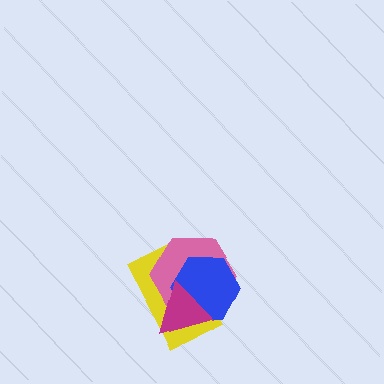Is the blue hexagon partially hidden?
Yes, it is partially covered by another shape.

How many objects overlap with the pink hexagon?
3 objects overlap with the pink hexagon.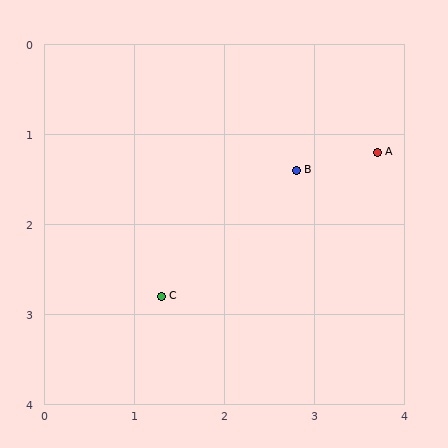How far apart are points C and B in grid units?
Points C and B are about 2.1 grid units apart.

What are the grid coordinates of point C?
Point C is at approximately (1.3, 2.8).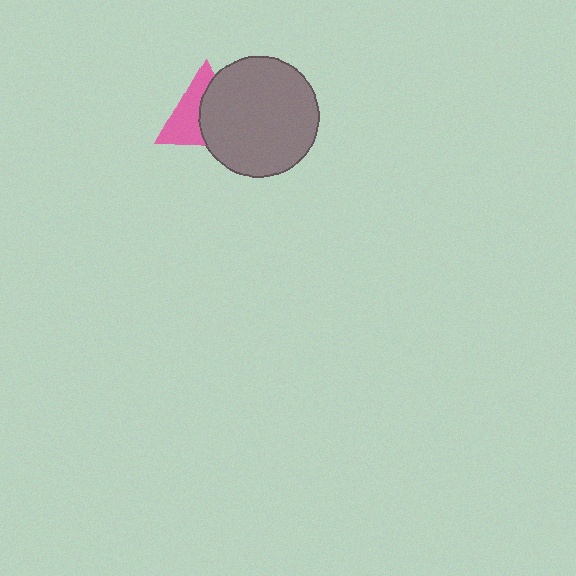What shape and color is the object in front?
The object in front is a gray circle.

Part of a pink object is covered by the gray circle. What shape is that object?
It is a triangle.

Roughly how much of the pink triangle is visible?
About half of it is visible (roughly 49%).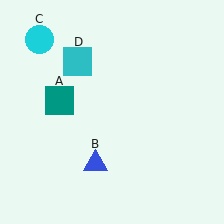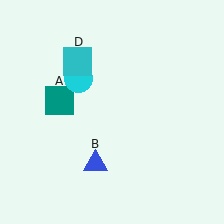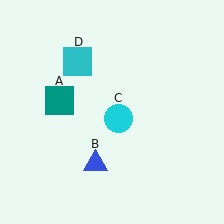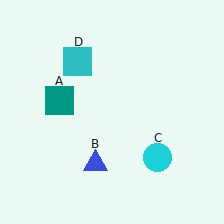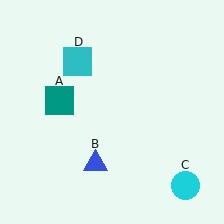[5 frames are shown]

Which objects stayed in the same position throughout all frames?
Teal square (object A) and blue triangle (object B) and cyan square (object D) remained stationary.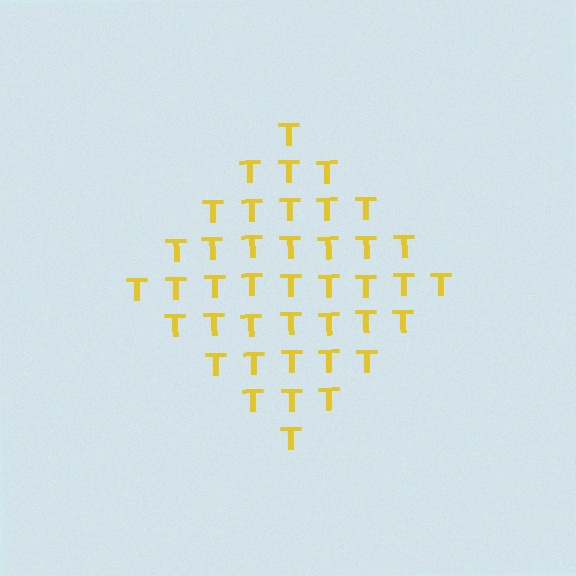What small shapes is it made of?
It is made of small letter T's.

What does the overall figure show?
The overall figure shows a diamond.